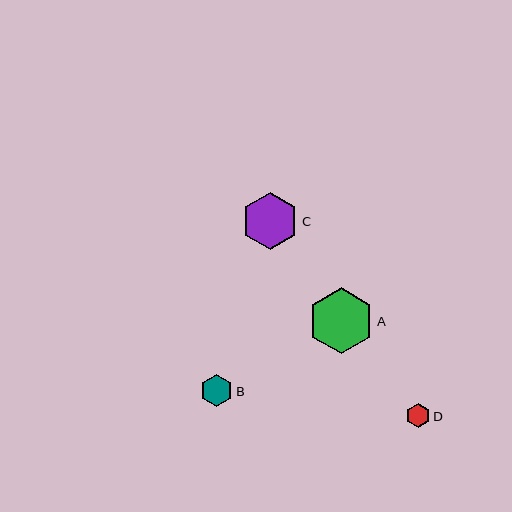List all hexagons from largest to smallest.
From largest to smallest: A, C, B, D.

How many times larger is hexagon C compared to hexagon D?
Hexagon C is approximately 2.4 times the size of hexagon D.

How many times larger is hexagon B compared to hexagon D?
Hexagon B is approximately 1.3 times the size of hexagon D.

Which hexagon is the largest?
Hexagon A is the largest with a size of approximately 66 pixels.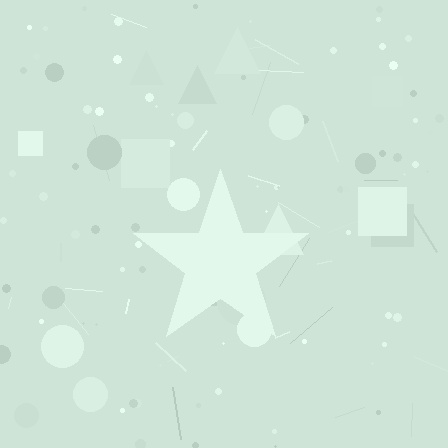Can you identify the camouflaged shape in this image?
The camouflaged shape is a star.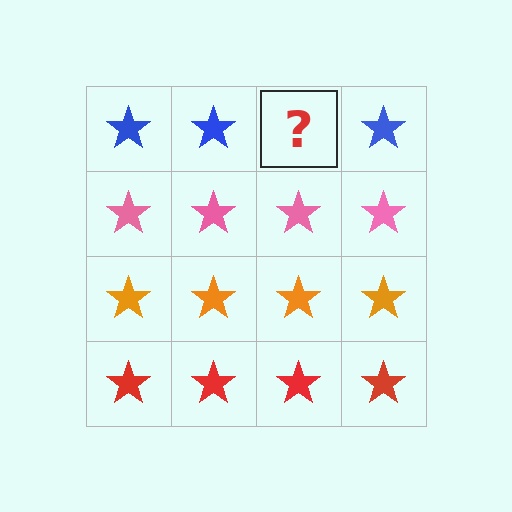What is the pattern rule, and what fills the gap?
The rule is that each row has a consistent color. The gap should be filled with a blue star.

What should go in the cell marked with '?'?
The missing cell should contain a blue star.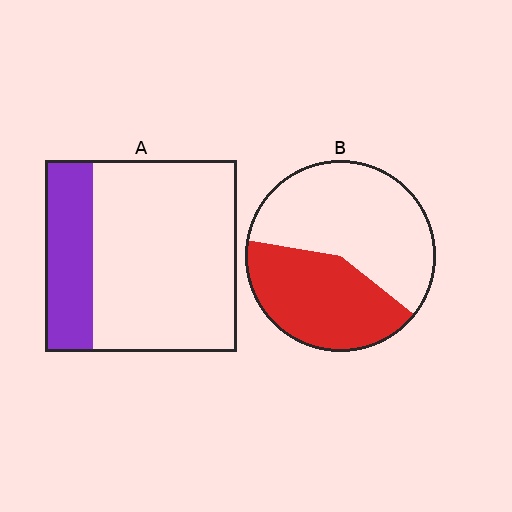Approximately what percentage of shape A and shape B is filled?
A is approximately 25% and B is approximately 40%.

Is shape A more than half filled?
No.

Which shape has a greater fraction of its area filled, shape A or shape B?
Shape B.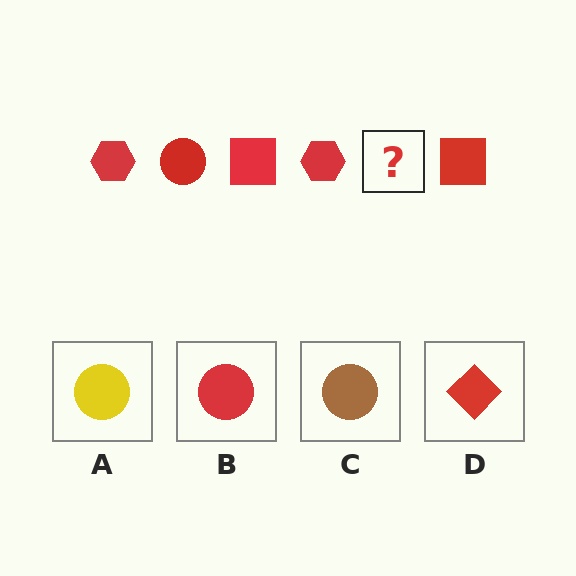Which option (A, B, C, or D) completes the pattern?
B.